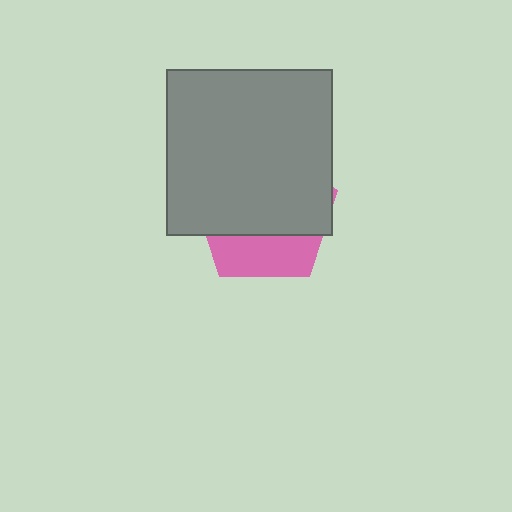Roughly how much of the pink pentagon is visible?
A small part of it is visible (roughly 31%).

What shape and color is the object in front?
The object in front is a gray square.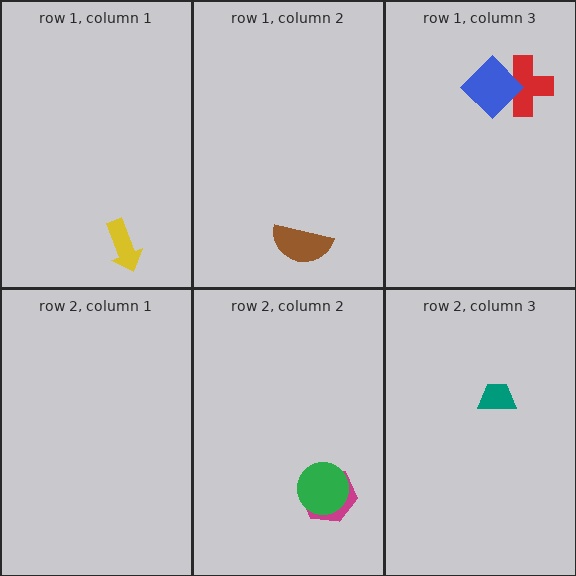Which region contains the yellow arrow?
The row 1, column 1 region.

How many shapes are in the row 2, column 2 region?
2.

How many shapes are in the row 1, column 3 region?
2.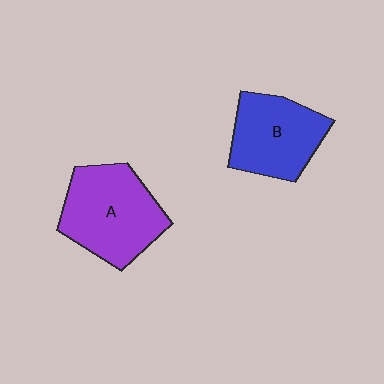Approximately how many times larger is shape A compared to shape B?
Approximately 1.2 times.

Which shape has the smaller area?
Shape B (blue).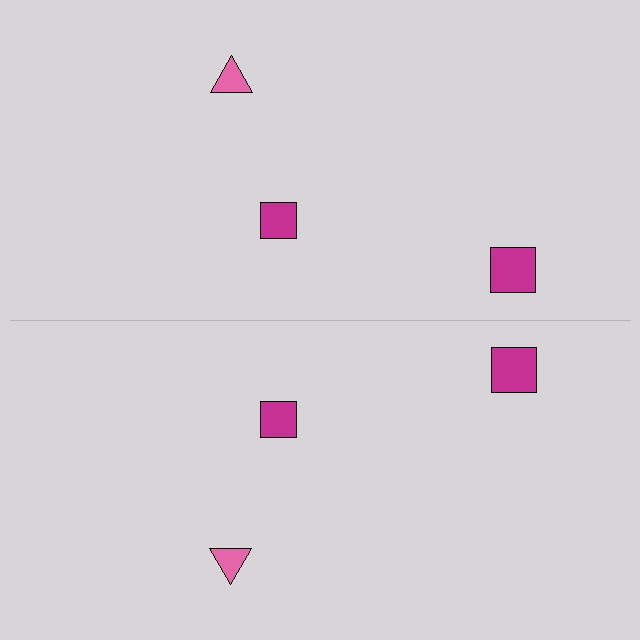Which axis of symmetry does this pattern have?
The pattern has a horizontal axis of symmetry running through the center of the image.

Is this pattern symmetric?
Yes, this pattern has bilateral (reflection) symmetry.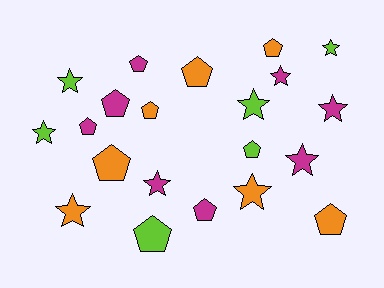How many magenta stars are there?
There are 4 magenta stars.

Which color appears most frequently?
Magenta, with 8 objects.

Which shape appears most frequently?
Pentagon, with 11 objects.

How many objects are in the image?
There are 21 objects.